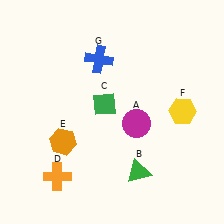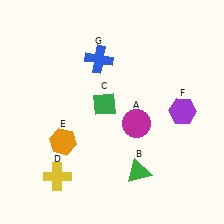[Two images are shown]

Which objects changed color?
D changed from orange to yellow. F changed from yellow to purple.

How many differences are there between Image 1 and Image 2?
There are 2 differences between the two images.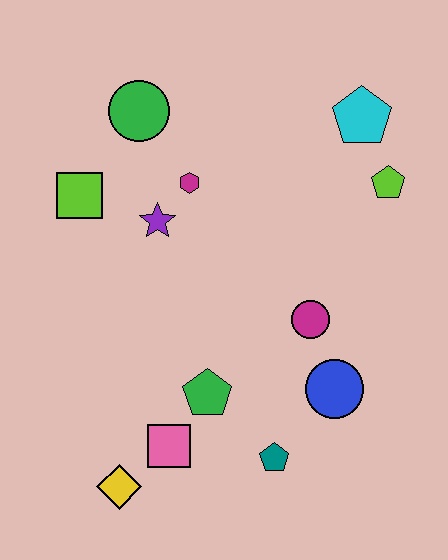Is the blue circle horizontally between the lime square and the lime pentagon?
Yes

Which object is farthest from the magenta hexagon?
The yellow diamond is farthest from the magenta hexagon.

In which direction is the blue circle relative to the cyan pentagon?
The blue circle is below the cyan pentagon.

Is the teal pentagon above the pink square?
No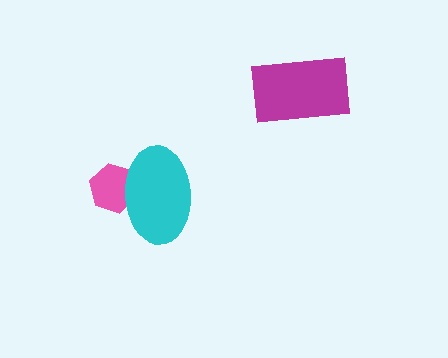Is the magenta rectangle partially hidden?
No, no other shape covers it.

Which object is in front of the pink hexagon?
The cyan ellipse is in front of the pink hexagon.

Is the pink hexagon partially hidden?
Yes, it is partially covered by another shape.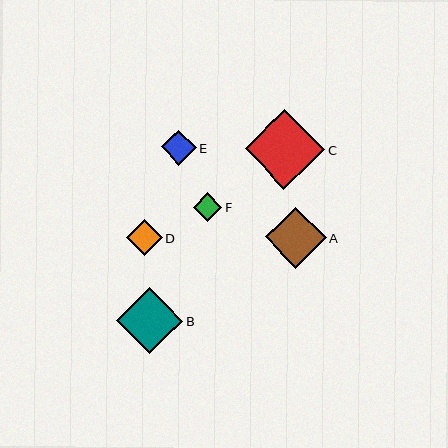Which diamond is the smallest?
Diamond F is the smallest with a size of approximately 29 pixels.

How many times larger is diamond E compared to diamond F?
Diamond E is approximately 1.2 times the size of diamond F.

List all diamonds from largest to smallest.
From largest to smallest: C, B, A, D, E, F.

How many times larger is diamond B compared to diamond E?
Diamond B is approximately 1.9 times the size of diamond E.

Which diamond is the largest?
Diamond C is the largest with a size of approximately 80 pixels.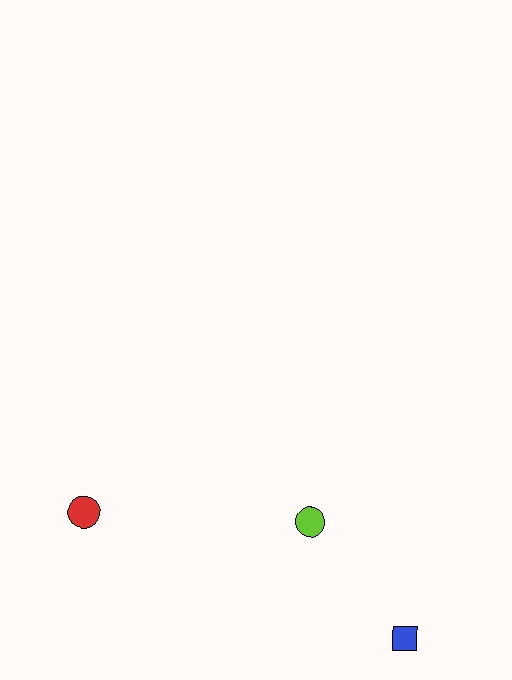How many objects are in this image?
There are 3 objects.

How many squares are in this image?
There is 1 square.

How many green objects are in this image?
There are no green objects.